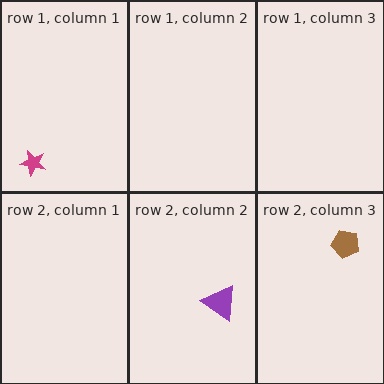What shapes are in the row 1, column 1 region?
The magenta star.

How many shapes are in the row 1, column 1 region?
1.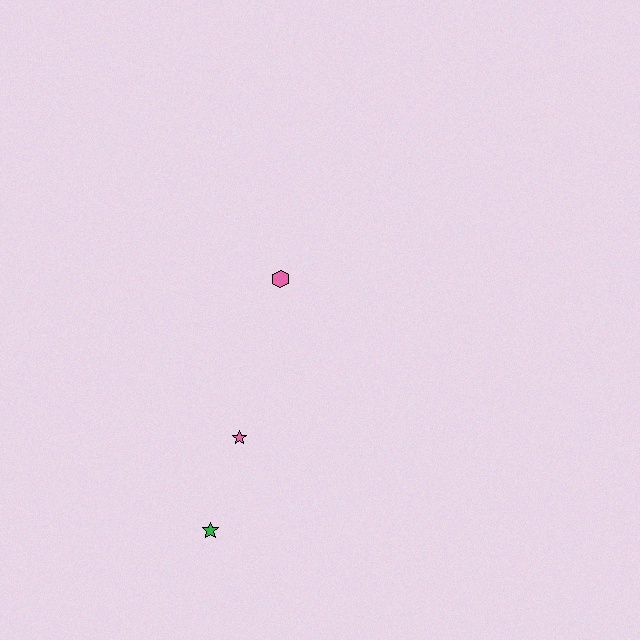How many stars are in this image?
There are 2 stars.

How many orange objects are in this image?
There are no orange objects.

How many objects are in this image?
There are 3 objects.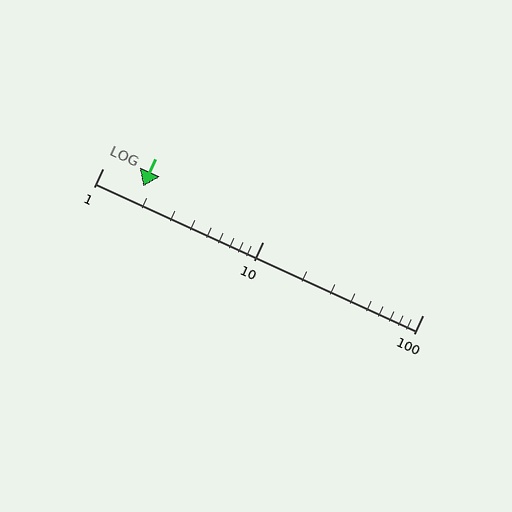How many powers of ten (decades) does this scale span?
The scale spans 2 decades, from 1 to 100.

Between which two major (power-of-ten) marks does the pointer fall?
The pointer is between 1 and 10.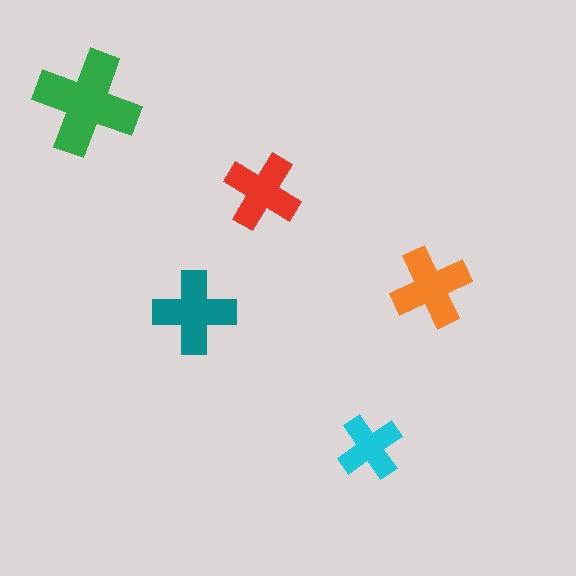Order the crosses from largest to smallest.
the green one, the teal one, the orange one, the red one, the cyan one.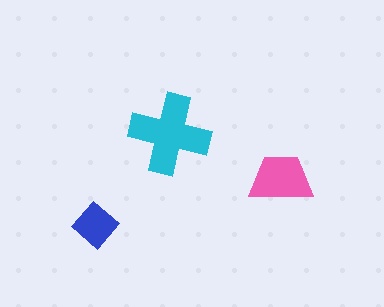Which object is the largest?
The cyan cross.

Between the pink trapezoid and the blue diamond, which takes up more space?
The pink trapezoid.